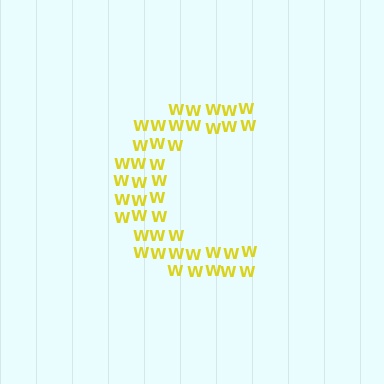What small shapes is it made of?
It is made of small letter W's.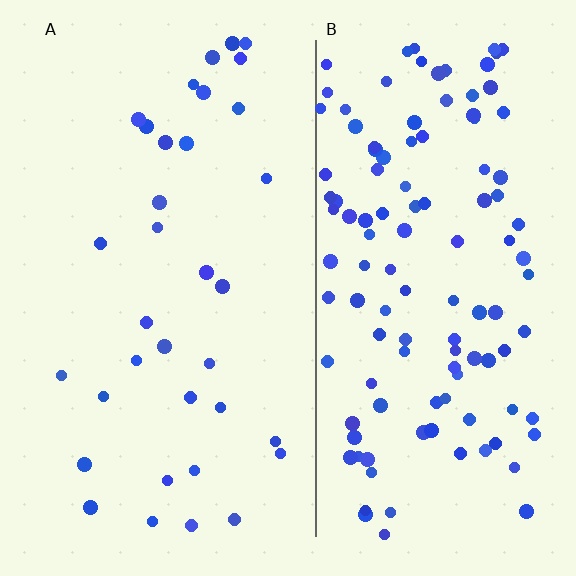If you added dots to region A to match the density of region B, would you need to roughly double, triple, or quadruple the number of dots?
Approximately quadruple.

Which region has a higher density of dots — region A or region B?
B (the right).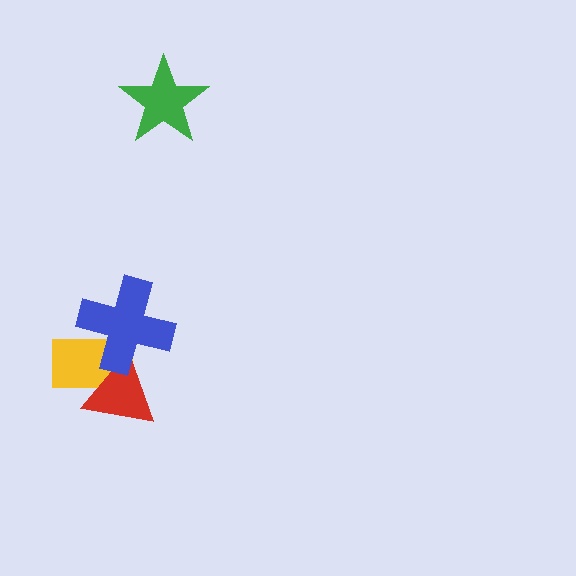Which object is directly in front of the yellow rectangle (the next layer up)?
The red triangle is directly in front of the yellow rectangle.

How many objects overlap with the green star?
0 objects overlap with the green star.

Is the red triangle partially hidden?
Yes, it is partially covered by another shape.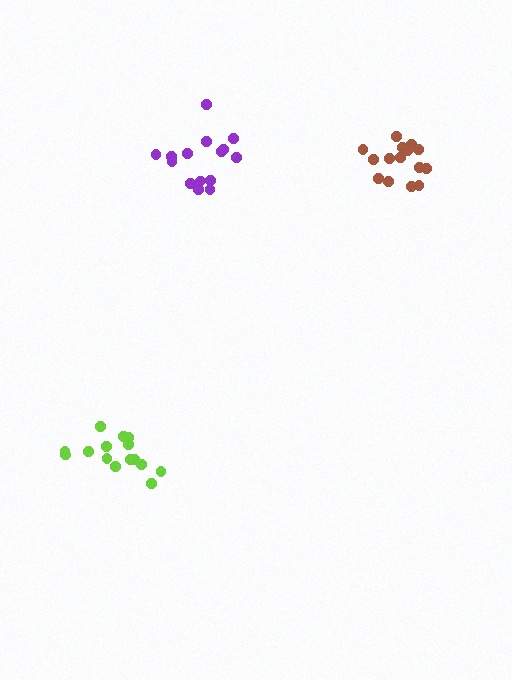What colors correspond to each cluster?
The clusters are colored: purple, lime, brown.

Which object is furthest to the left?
The lime cluster is leftmost.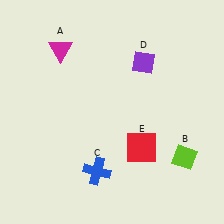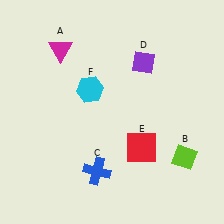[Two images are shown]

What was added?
A cyan hexagon (F) was added in Image 2.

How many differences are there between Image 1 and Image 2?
There is 1 difference between the two images.